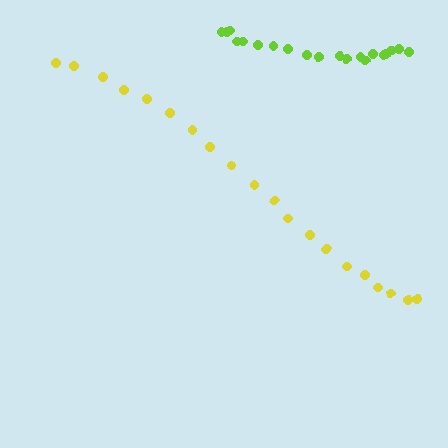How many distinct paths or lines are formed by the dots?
There are 2 distinct paths.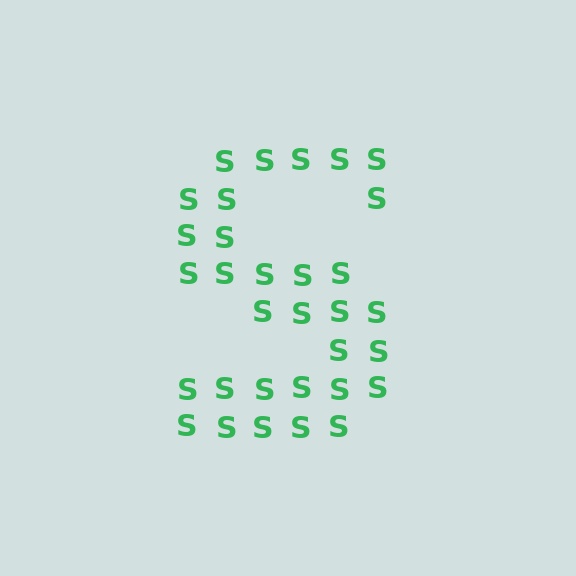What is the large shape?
The large shape is the letter S.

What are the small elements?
The small elements are letter S's.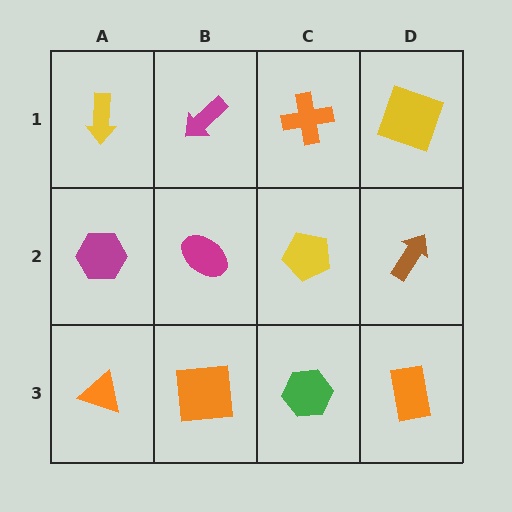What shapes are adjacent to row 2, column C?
An orange cross (row 1, column C), a green hexagon (row 3, column C), a magenta ellipse (row 2, column B), a brown arrow (row 2, column D).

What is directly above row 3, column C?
A yellow pentagon.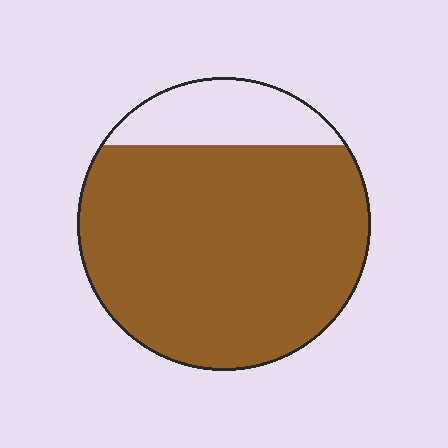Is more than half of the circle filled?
Yes.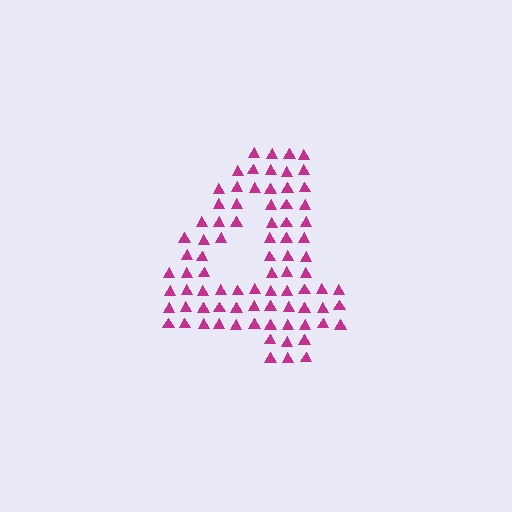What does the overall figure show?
The overall figure shows the digit 4.